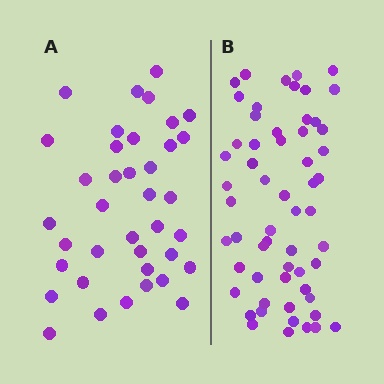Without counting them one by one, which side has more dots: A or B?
Region B (the right region) has more dots.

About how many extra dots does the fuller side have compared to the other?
Region B has approximately 20 more dots than region A.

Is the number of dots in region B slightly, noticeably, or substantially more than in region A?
Region B has substantially more. The ratio is roughly 1.5 to 1.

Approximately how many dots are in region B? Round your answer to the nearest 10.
About 60 dots. (The exact count is 58, which rounds to 60.)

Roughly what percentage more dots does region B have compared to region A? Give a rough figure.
About 55% more.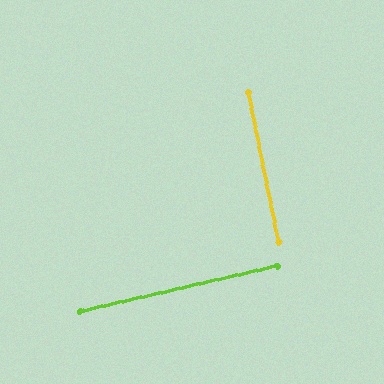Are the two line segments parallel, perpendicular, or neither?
Perpendicular — they meet at approximately 88°.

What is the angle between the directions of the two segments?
Approximately 88 degrees.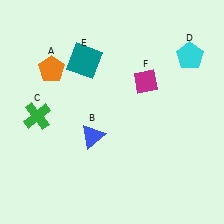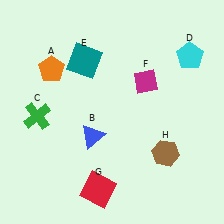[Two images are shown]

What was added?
A red square (G), a brown hexagon (H) were added in Image 2.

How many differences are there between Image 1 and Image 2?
There are 2 differences between the two images.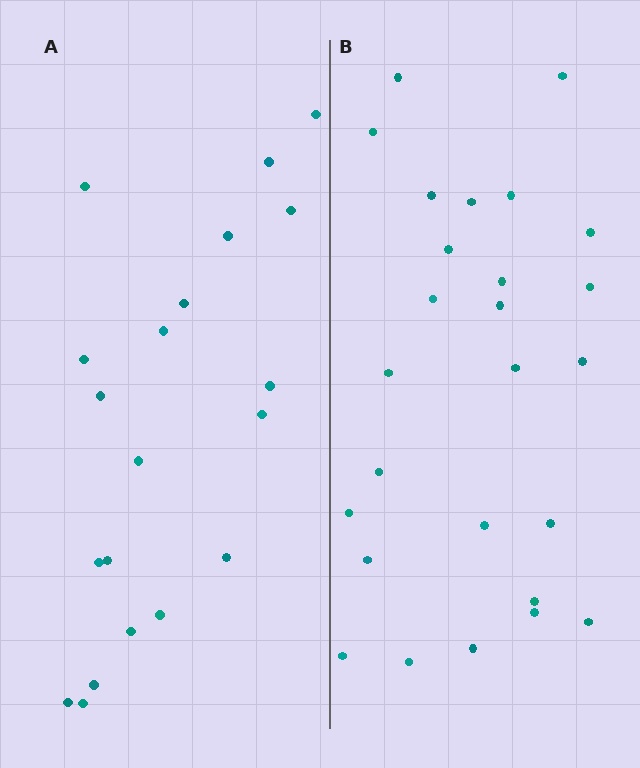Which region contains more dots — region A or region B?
Region B (the right region) has more dots.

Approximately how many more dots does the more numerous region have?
Region B has about 6 more dots than region A.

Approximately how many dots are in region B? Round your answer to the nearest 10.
About 30 dots. (The exact count is 26, which rounds to 30.)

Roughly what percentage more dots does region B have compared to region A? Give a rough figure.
About 30% more.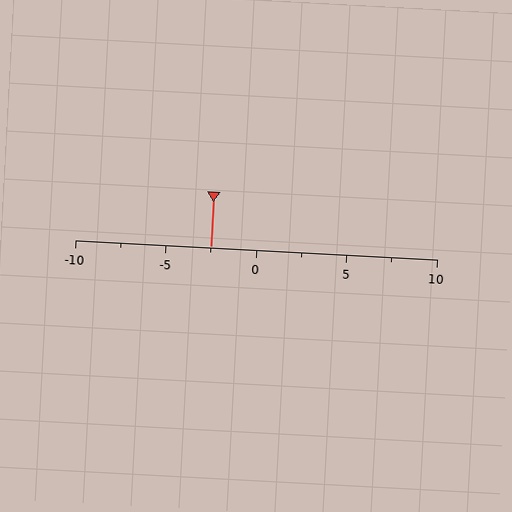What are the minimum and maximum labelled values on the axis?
The axis runs from -10 to 10.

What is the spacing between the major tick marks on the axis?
The major ticks are spaced 5 apart.